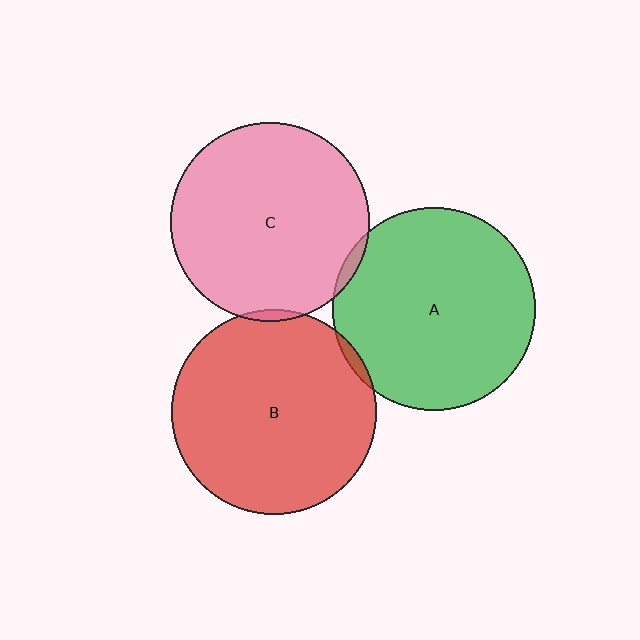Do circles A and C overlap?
Yes.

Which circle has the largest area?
Circle B (red).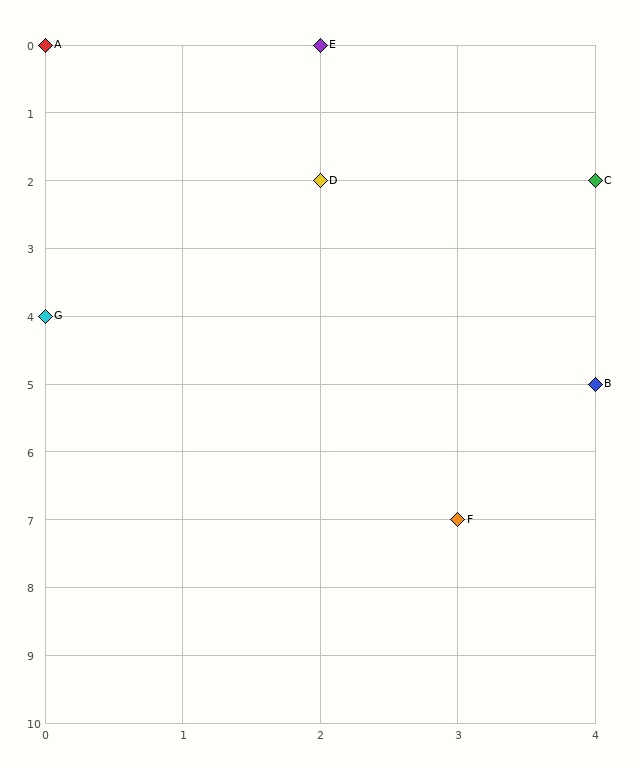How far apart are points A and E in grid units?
Points A and E are 2 columns apart.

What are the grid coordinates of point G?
Point G is at grid coordinates (0, 4).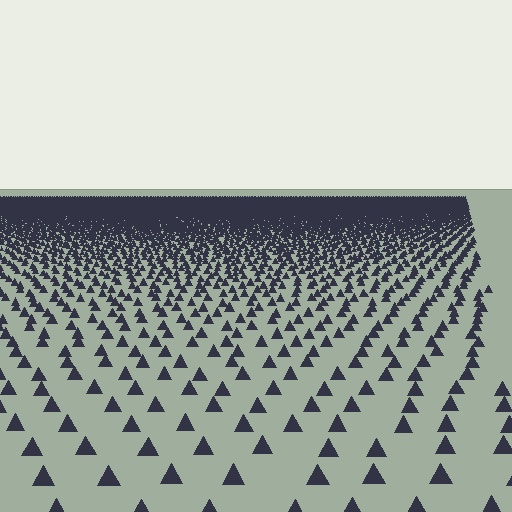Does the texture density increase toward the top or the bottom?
Density increases toward the top.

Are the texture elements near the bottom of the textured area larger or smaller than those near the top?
Larger. Near the bottom, elements are closer to the viewer and appear at a bigger on-screen size.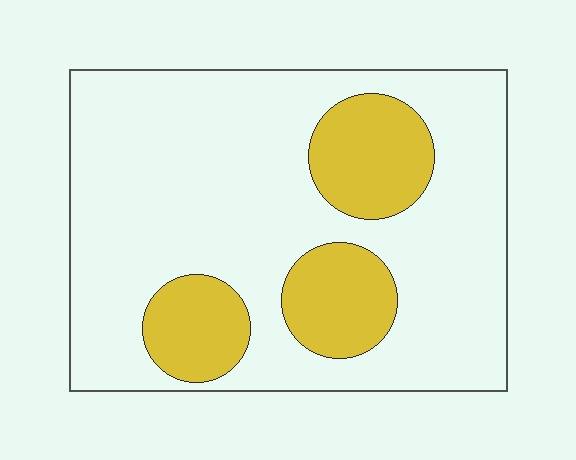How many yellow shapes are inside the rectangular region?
3.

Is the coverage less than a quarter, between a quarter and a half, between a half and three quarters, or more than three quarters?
Less than a quarter.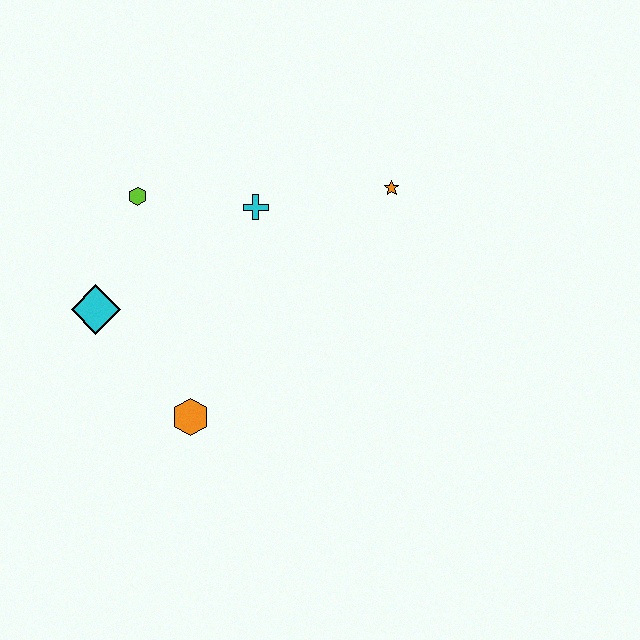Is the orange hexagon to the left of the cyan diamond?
No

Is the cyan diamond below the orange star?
Yes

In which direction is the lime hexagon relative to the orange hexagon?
The lime hexagon is above the orange hexagon.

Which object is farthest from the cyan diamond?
The orange star is farthest from the cyan diamond.